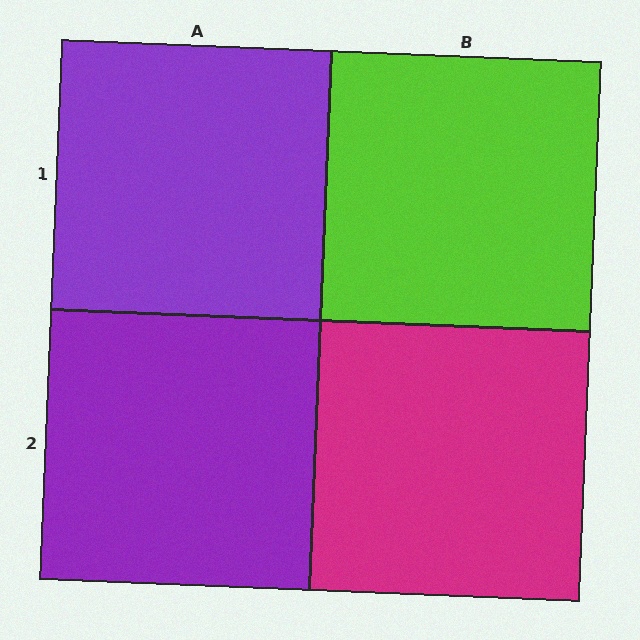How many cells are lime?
1 cell is lime.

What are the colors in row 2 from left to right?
Purple, magenta.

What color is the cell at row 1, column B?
Lime.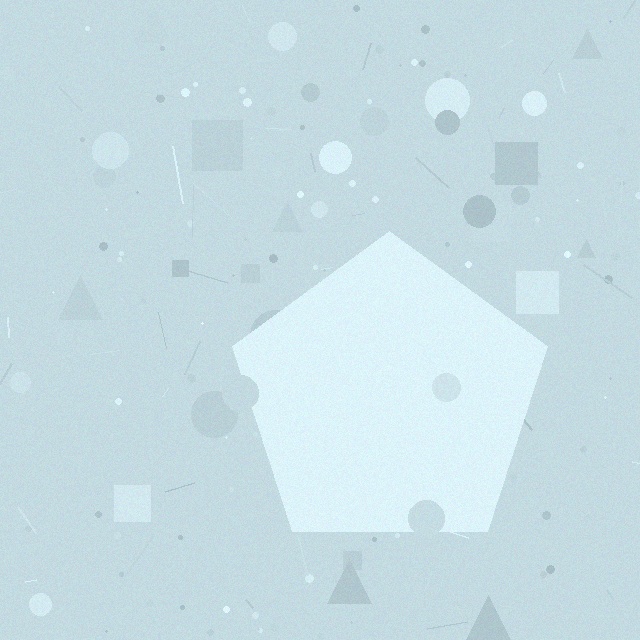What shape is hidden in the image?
A pentagon is hidden in the image.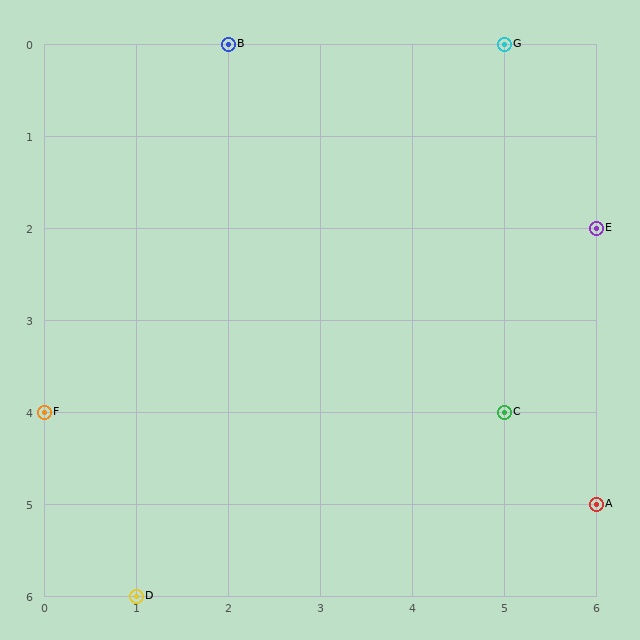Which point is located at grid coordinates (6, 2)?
Point E is at (6, 2).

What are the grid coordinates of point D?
Point D is at grid coordinates (1, 6).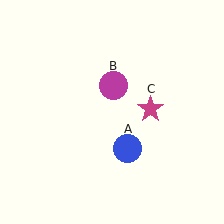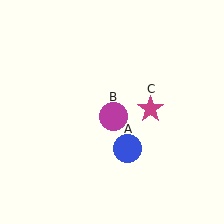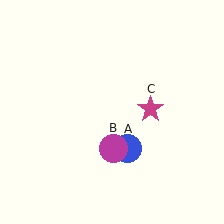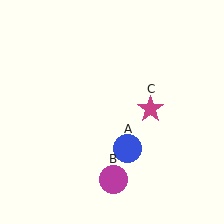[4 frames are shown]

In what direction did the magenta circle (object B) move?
The magenta circle (object B) moved down.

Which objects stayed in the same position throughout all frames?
Blue circle (object A) and magenta star (object C) remained stationary.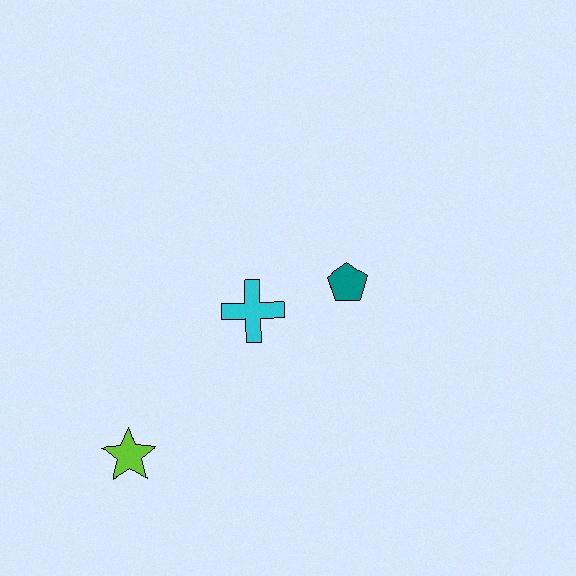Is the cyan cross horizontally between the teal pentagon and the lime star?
Yes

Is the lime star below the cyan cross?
Yes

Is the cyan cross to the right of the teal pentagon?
No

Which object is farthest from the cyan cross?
The lime star is farthest from the cyan cross.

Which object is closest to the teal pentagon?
The cyan cross is closest to the teal pentagon.